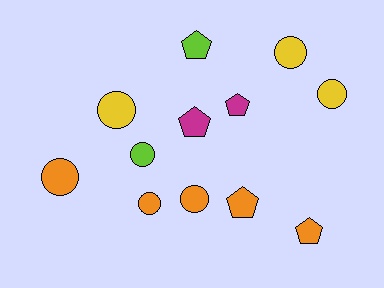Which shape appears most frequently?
Circle, with 7 objects.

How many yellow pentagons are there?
There are no yellow pentagons.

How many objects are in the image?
There are 12 objects.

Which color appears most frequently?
Orange, with 5 objects.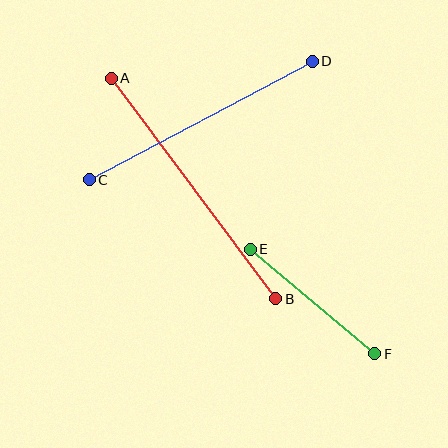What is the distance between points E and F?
The distance is approximately 163 pixels.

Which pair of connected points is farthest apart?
Points A and B are farthest apart.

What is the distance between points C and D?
The distance is approximately 252 pixels.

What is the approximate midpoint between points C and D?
The midpoint is at approximately (201, 121) pixels.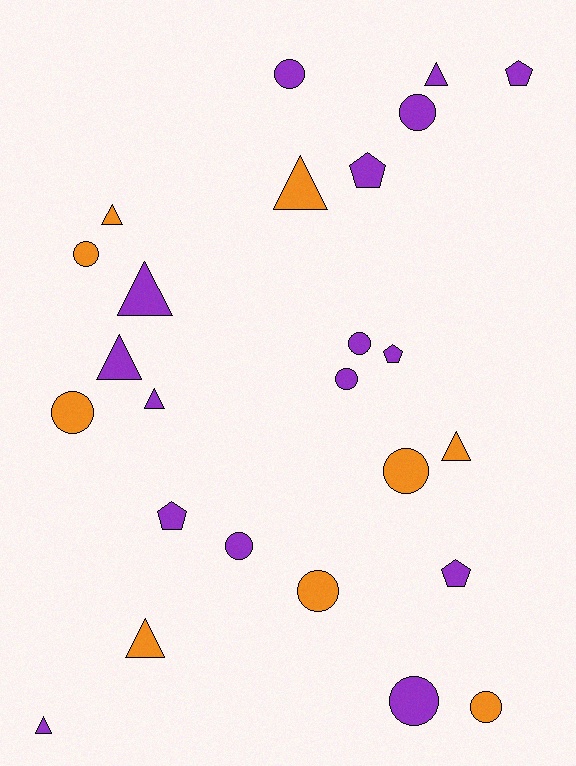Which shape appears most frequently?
Circle, with 11 objects.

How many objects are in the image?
There are 25 objects.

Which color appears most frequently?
Purple, with 16 objects.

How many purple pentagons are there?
There are 5 purple pentagons.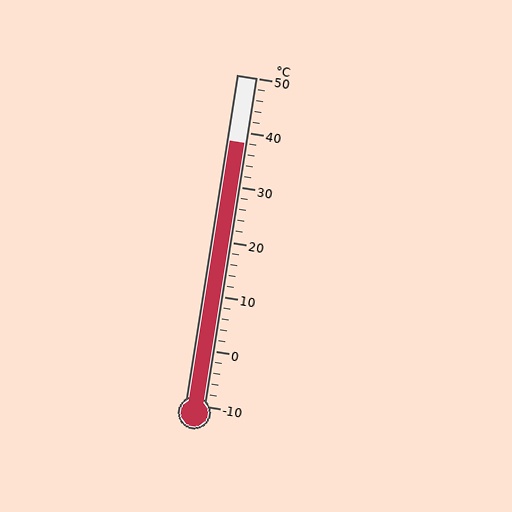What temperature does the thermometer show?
The thermometer shows approximately 38°C.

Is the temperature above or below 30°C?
The temperature is above 30°C.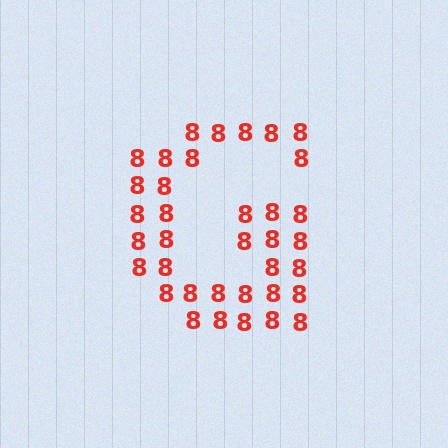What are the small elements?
The small elements are digit 8's.